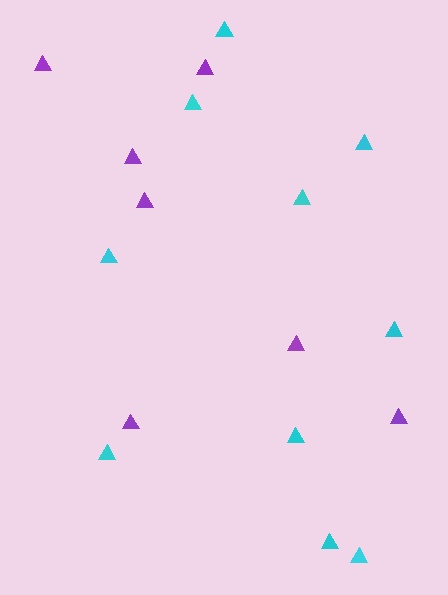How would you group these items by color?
There are 2 groups: one group of cyan triangles (10) and one group of purple triangles (7).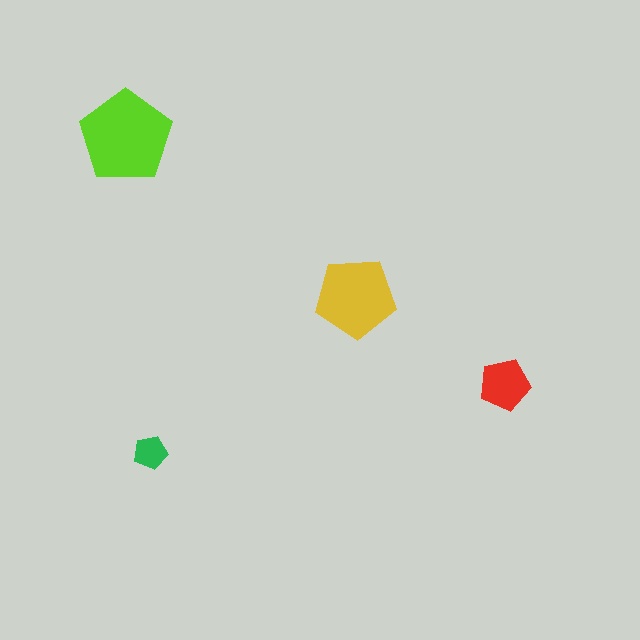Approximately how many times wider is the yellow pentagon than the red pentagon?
About 1.5 times wider.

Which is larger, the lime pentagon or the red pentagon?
The lime one.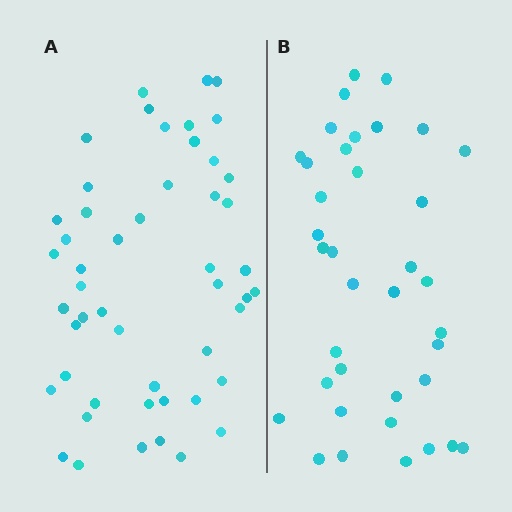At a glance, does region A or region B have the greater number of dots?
Region A (the left region) has more dots.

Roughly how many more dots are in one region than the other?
Region A has approximately 15 more dots than region B.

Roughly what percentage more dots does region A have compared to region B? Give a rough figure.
About 35% more.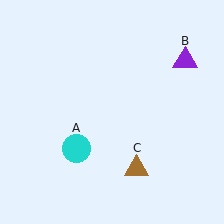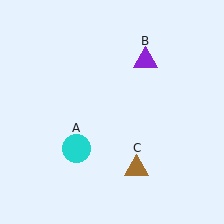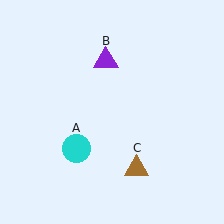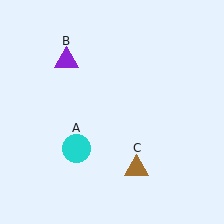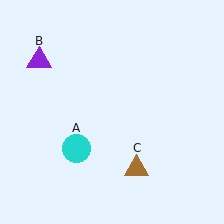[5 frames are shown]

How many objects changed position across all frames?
1 object changed position: purple triangle (object B).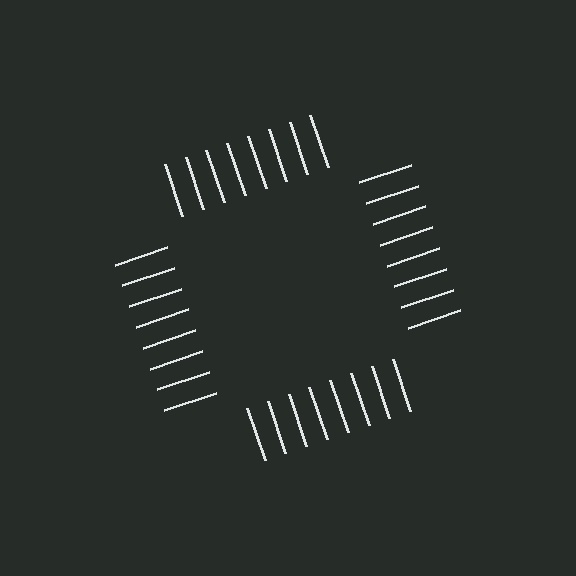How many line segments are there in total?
32 — 8 along each of the 4 edges.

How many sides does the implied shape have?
4 sides — the line-ends trace a square.